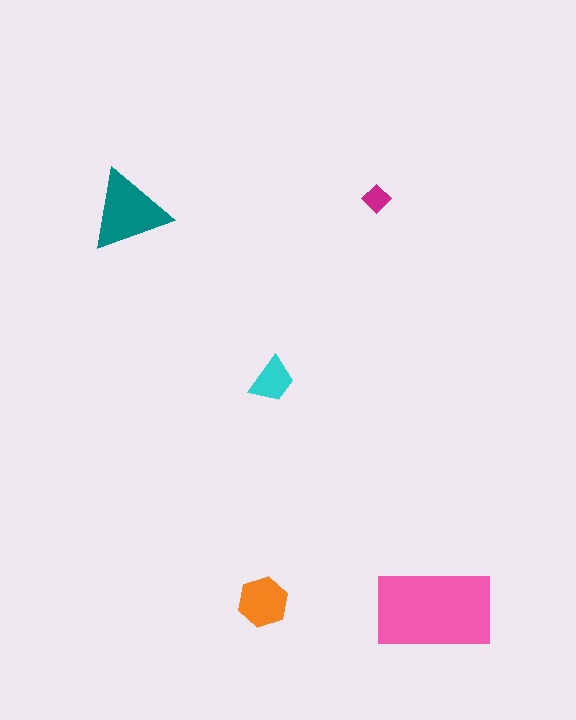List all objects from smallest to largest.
The magenta diamond, the cyan trapezoid, the orange hexagon, the teal triangle, the pink rectangle.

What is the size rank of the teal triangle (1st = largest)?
2nd.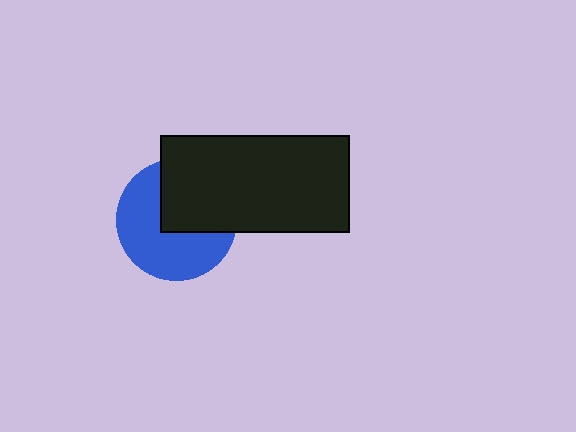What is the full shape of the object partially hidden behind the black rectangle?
The partially hidden object is a blue circle.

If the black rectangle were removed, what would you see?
You would see the complete blue circle.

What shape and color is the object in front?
The object in front is a black rectangle.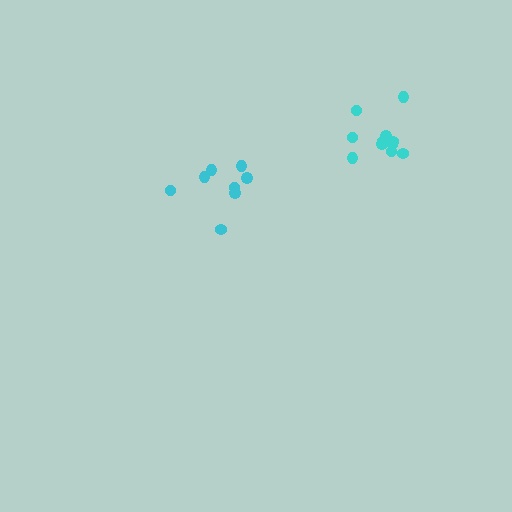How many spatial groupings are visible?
There are 2 spatial groupings.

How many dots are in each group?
Group 1: 8 dots, Group 2: 13 dots (21 total).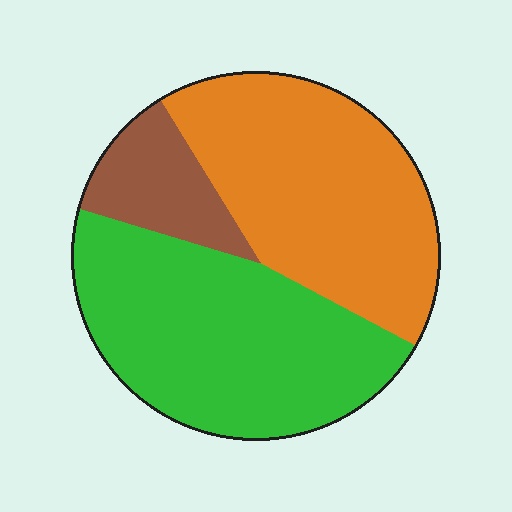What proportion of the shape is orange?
Orange covers 42% of the shape.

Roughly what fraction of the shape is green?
Green covers 45% of the shape.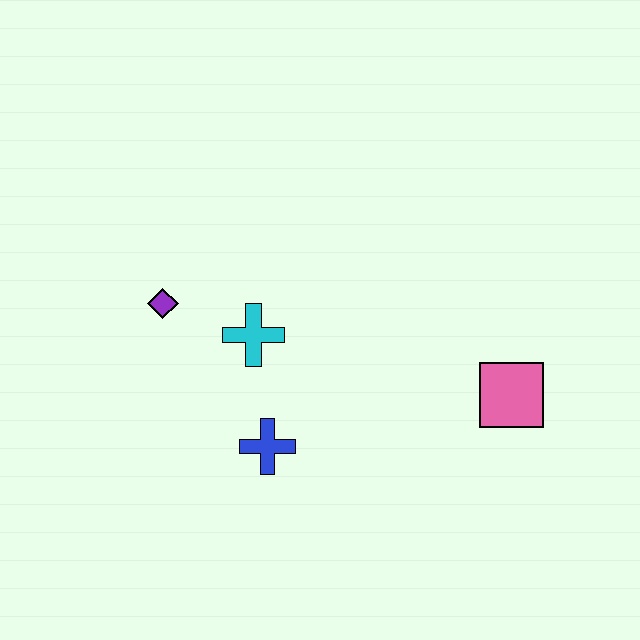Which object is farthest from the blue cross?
The pink square is farthest from the blue cross.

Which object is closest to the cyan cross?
The purple diamond is closest to the cyan cross.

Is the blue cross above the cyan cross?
No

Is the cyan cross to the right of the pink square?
No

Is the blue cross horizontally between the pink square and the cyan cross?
Yes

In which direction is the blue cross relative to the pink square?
The blue cross is to the left of the pink square.